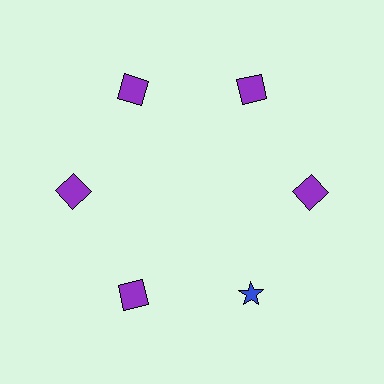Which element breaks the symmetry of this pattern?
The blue star at roughly the 5 o'clock position breaks the symmetry. All other shapes are purple squares.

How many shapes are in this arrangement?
There are 6 shapes arranged in a ring pattern.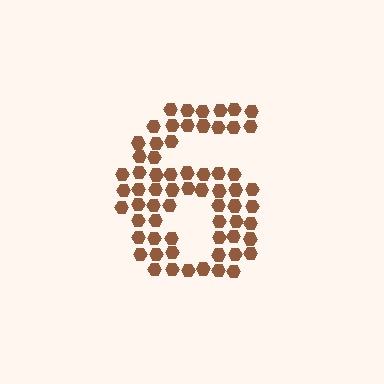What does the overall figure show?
The overall figure shows the digit 6.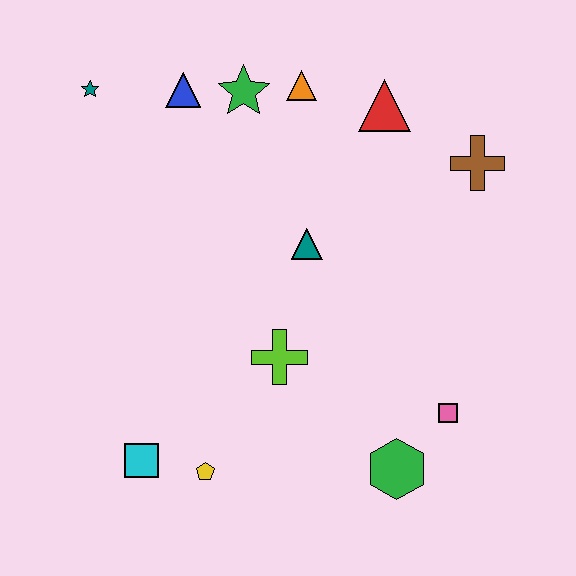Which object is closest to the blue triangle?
The green star is closest to the blue triangle.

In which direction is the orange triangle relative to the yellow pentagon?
The orange triangle is above the yellow pentagon.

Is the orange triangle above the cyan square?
Yes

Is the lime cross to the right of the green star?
Yes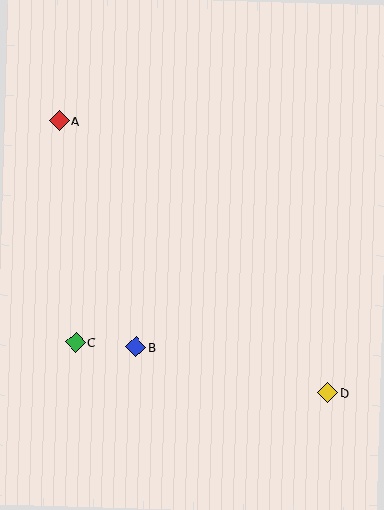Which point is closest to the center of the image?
Point B at (136, 347) is closest to the center.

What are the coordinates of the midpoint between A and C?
The midpoint between A and C is at (67, 232).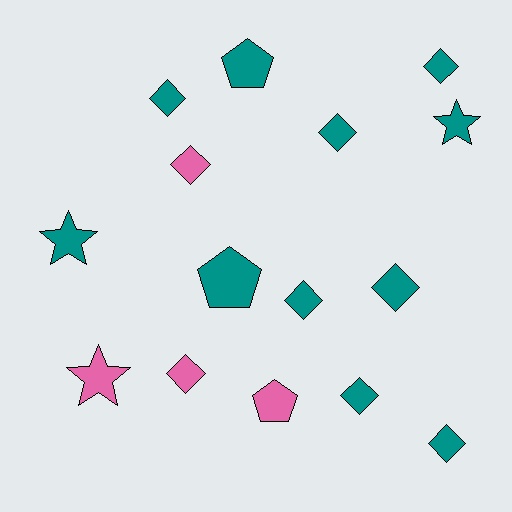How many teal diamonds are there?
There are 7 teal diamonds.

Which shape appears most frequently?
Diamond, with 9 objects.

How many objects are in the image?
There are 15 objects.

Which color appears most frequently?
Teal, with 11 objects.